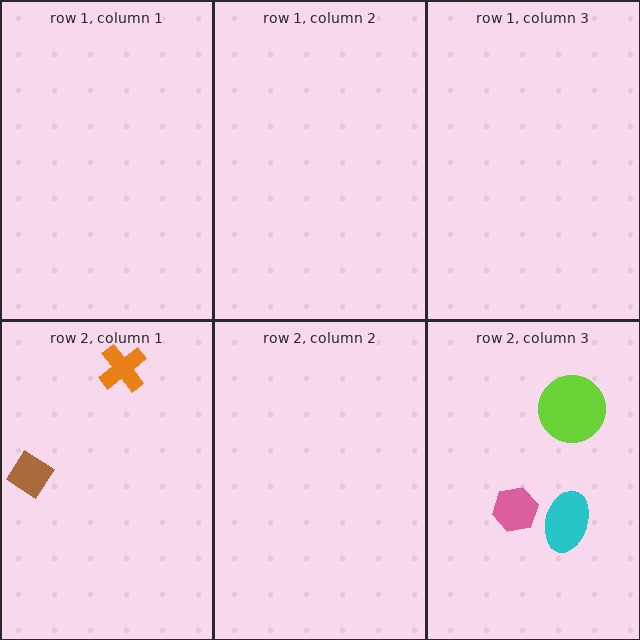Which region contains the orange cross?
The row 2, column 1 region.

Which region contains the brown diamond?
The row 2, column 1 region.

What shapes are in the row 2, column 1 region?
The orange cross, the brown diamond.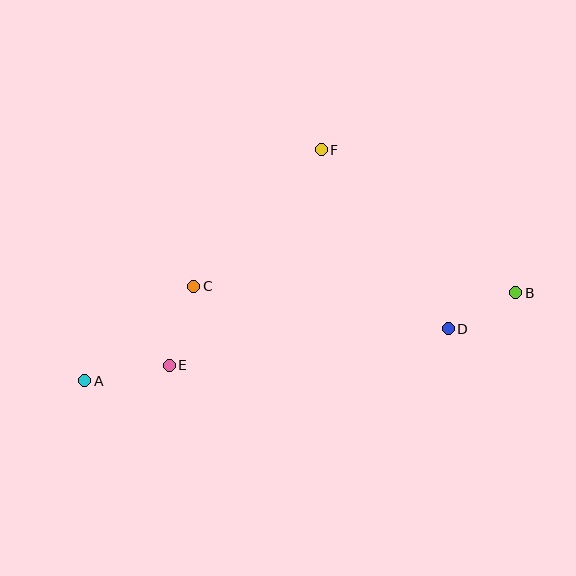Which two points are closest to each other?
Points B and D are closest to each other.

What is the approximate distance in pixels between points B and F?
The distance between B and F is approximately 242 pixels.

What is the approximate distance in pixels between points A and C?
The distance between A and C is approximately 144 pixels.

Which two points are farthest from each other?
Points A and B are farthest from each other.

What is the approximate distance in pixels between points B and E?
The distance between B and E is approximately 354 pixels.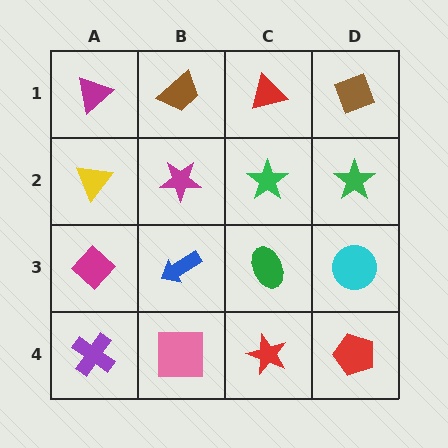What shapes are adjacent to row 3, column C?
A green star (row 2, column C), a red star (row 4, column C), a blue arrow (row 3, column B), a cyan circle (row 3, column D).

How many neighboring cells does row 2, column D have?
3.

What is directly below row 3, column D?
A red pentagon.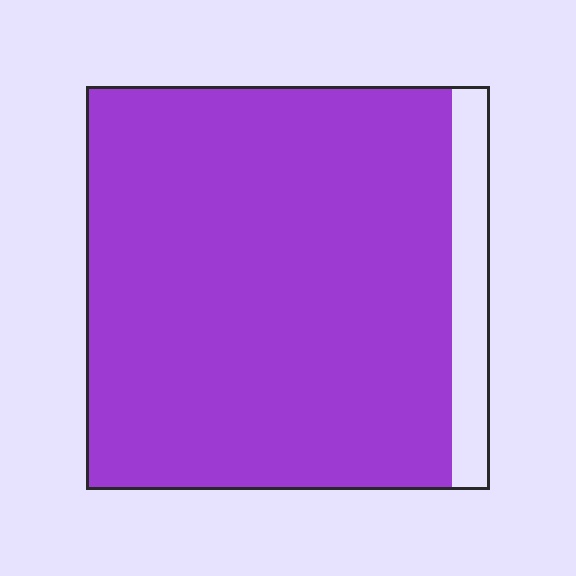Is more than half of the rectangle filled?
Yes.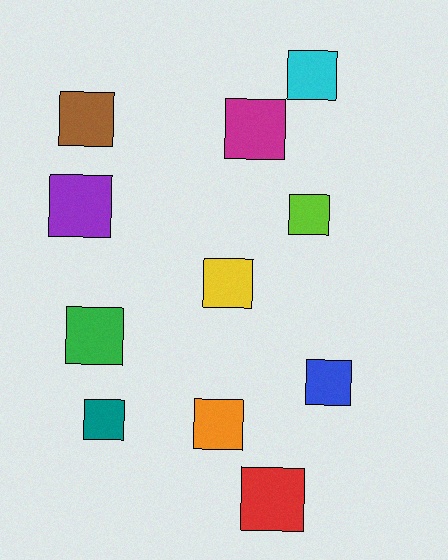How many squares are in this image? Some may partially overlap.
There are 11 squares.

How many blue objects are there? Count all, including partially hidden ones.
There is 1 blue object.